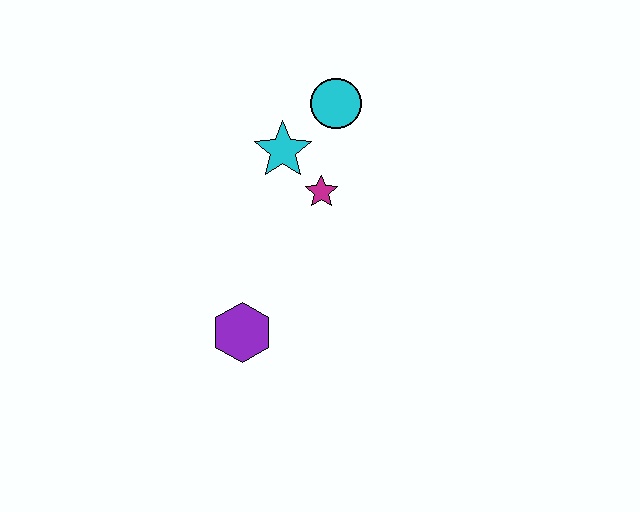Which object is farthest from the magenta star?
The purple hexagon is farthest from the magenta star.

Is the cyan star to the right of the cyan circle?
No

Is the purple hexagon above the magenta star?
No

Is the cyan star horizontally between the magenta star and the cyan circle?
No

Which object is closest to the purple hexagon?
The magenta star is closest to the purple hexagon.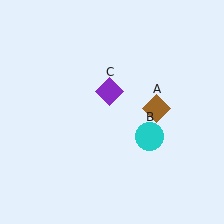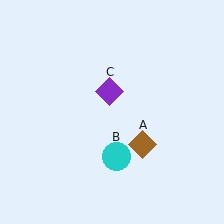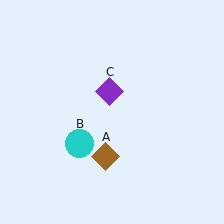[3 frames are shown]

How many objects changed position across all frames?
2 objects changed position: brown diamond (object A), cyan circle (object B).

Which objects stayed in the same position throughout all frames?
Purple diamond (object C) remained stationary.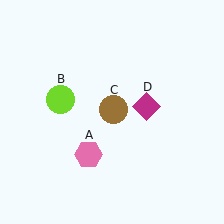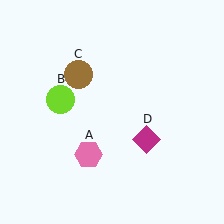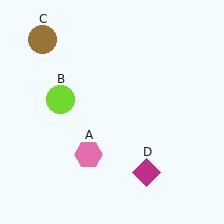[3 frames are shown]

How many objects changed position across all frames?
2 objects changed position: brown circle (object C), magenta diamond (object D).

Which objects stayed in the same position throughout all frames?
Pink hexagon (object A) and lime circle (object B) remained stationary.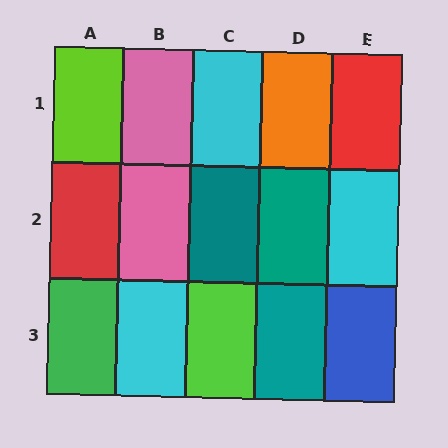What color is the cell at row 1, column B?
Pink.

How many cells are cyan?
3 cells are cyan.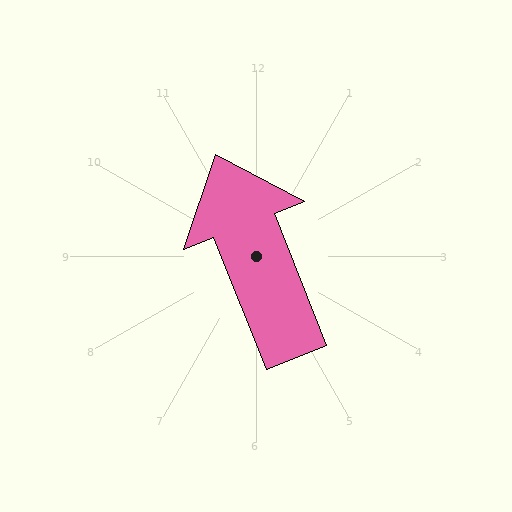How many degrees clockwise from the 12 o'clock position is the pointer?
Approximately 338 degrees.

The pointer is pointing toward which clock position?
Roughly 11 o'clock.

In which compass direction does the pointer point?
North.